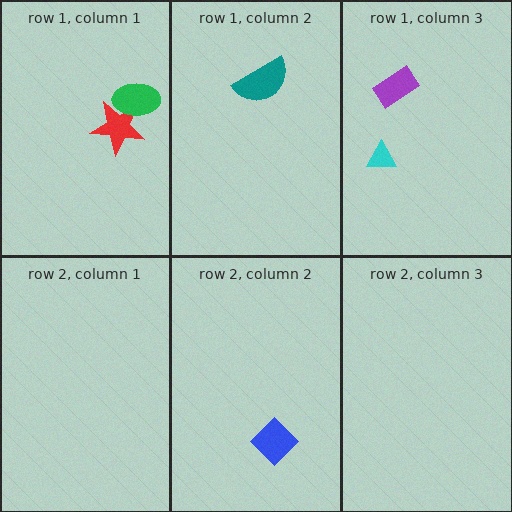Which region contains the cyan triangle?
The row 1, column 3 region.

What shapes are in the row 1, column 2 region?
The teal semicircle.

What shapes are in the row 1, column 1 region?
The red star, the green ellipse.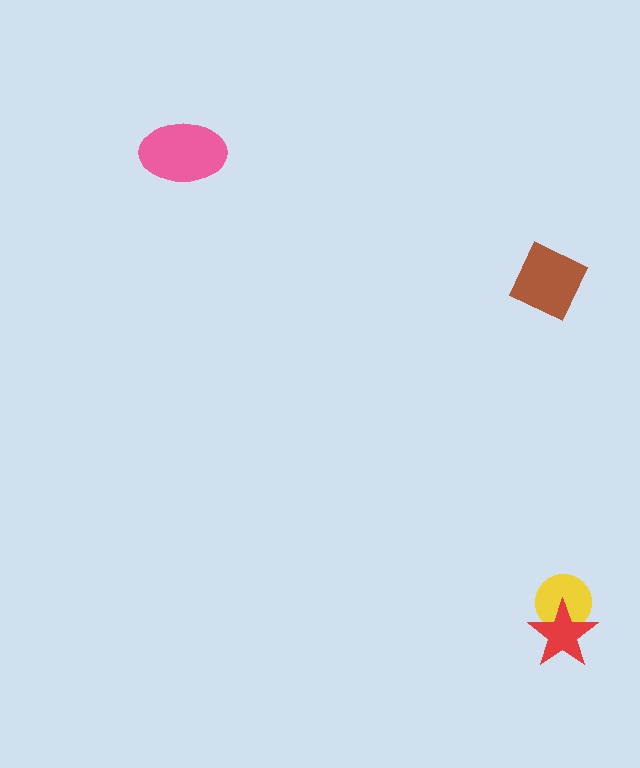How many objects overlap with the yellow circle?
1 object overlaps with the yellow circle.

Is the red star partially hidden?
No, no other shape covers it.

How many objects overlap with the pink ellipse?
0 objects overlap with the pink ellipse.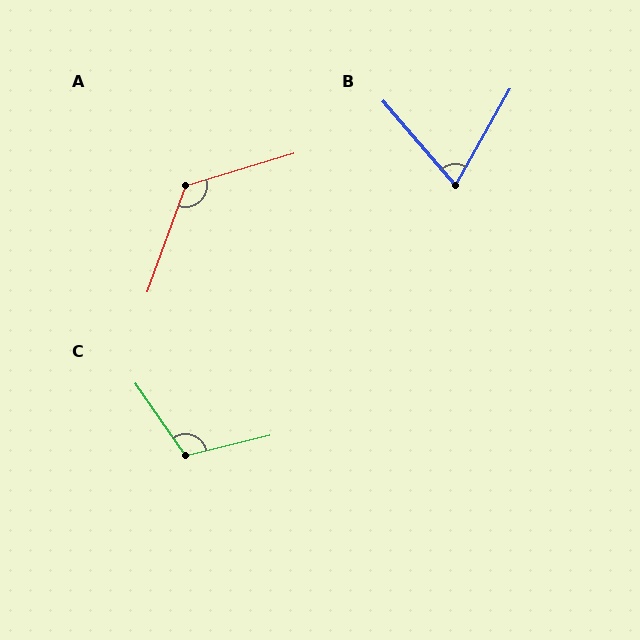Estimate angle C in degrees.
Approximately 112 degrees.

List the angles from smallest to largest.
B (70°), C (112°), A (127°).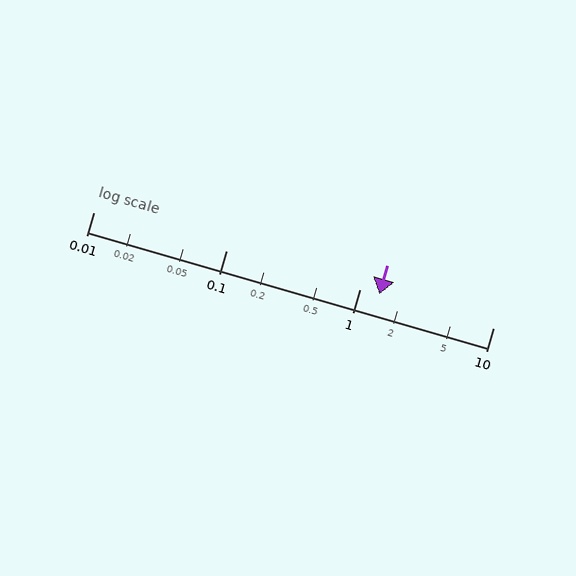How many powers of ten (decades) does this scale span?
The scale spans 3 decades, from 0.01 to 10.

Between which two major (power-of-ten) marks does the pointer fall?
The pointer is between 1 and 10.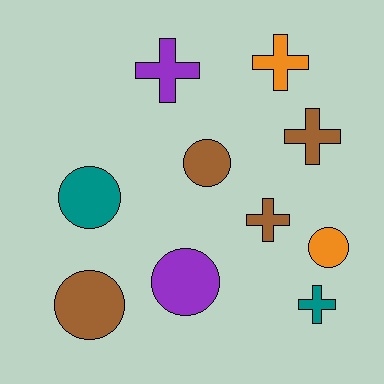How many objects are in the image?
There are 10 objects.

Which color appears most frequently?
Brown, with 4 objects.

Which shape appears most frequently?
Cross, with 5 objects.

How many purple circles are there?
There is 1 purple circle.